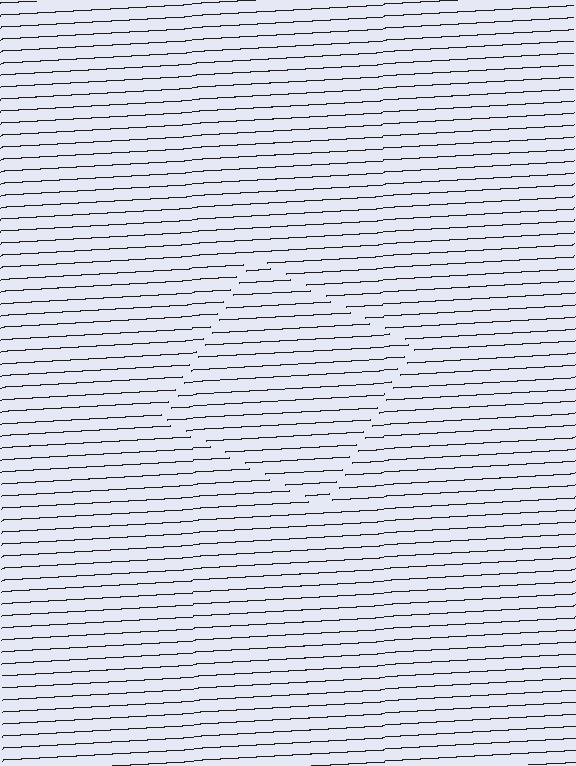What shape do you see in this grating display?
An illusory square. The interior of the shape contains the same grating, shifted by half a period — the contour is defined by the phase discontinuity where line-ends from the inner and outer gratings abut.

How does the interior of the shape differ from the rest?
The interior of the shape contains the same grating, shifted by half a period — the contour is defined by the phase discontinuity where line-ends from the inner and outer gratings abut.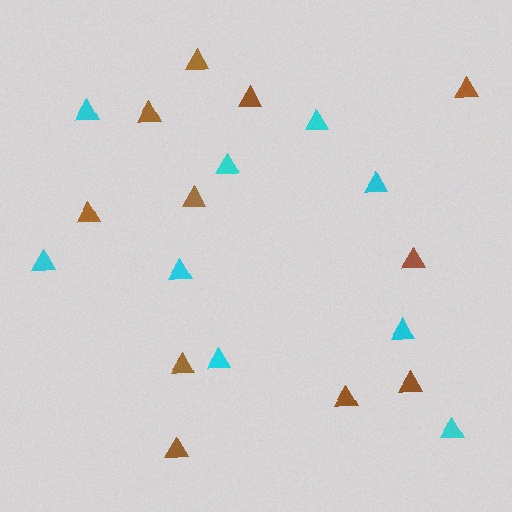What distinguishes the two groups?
There are 2 groups: one group of brown triangles (11) and one group of cyan triangles (9).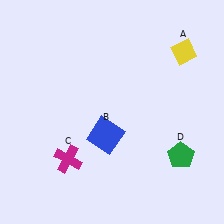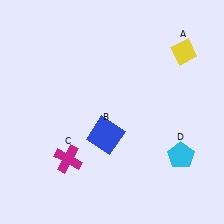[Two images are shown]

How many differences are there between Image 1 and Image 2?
There is 1 difference between the two images.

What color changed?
The pentagon (D) changed from green in Image 1 to cyan in Image 2.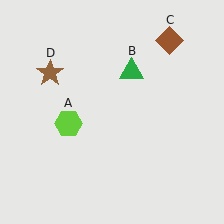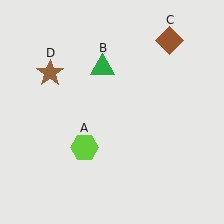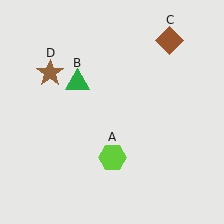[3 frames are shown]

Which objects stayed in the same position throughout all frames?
Brown diamond (object C) and brown star (object D) remained stationary.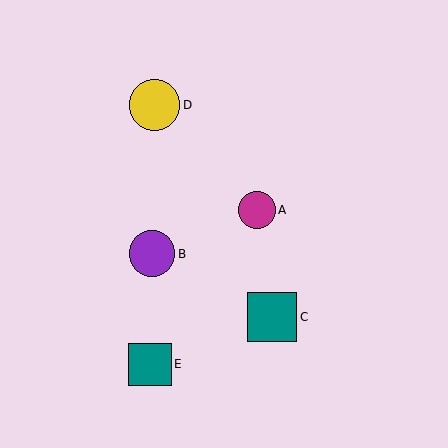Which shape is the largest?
The yellow circle (labeled D) is the largest.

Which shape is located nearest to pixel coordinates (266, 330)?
The teal square (labeled C) at (272, 317) is nearest to that location.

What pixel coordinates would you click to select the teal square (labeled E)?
Click at (150, 364) to select the teal square E.